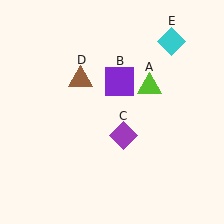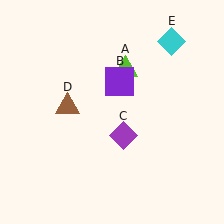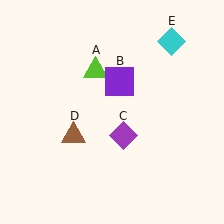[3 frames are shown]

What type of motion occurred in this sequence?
The lime triangle (object A), brown triangle (object D) rotated counterclockwise around the center of the scene.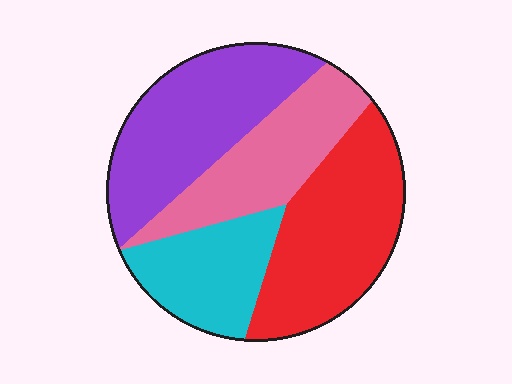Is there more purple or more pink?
Purple.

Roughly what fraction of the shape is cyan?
Cyan covers about 20% of the shape.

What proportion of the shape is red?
Red covers about 30% of the shape.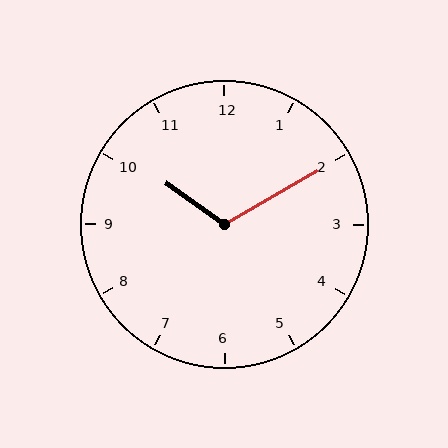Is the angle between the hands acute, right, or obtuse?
It is obtuse.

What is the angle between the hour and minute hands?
Approximately 115 degrees.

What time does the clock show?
10:10.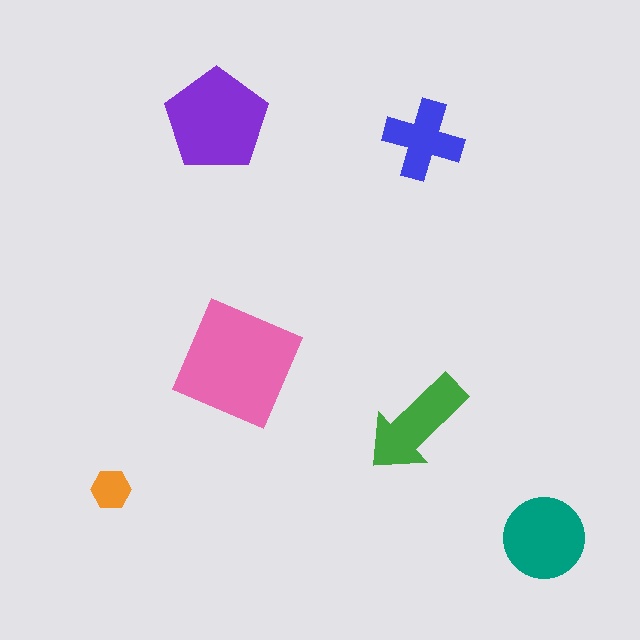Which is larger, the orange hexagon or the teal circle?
The teal circle.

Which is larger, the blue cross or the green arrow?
The green arrow.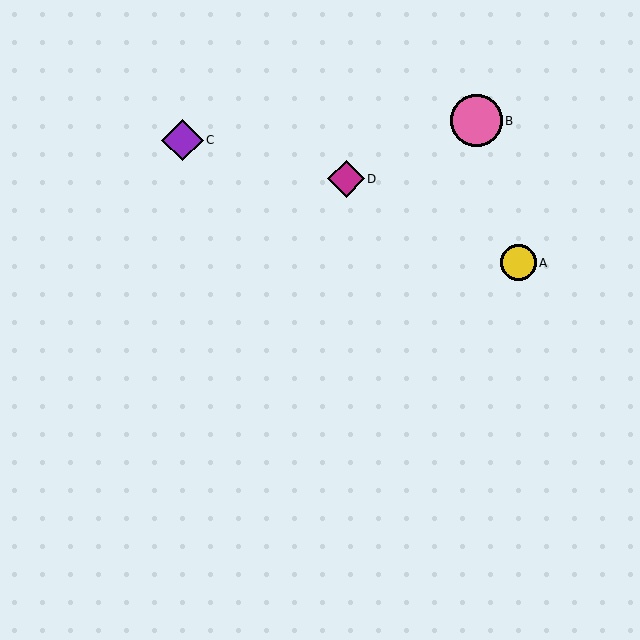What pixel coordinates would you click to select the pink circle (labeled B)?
Click at (476, 121) to select the pink circle B.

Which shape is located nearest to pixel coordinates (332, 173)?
The magenta diamond (labeled D) at (346, 179) is nearest to that location.